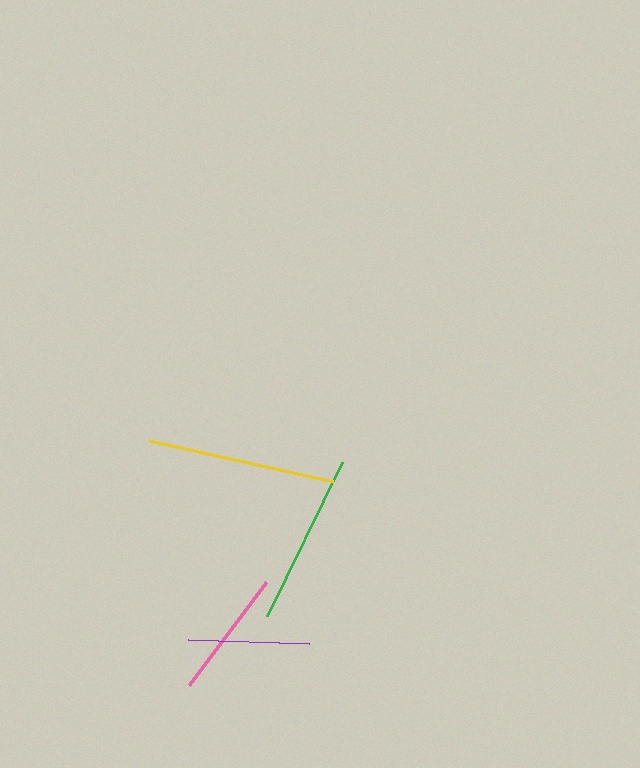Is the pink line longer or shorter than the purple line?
The pink line is longer than the purple line.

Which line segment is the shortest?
The purple line is the shortest at approximately 121 pixels.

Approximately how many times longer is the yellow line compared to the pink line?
The yellow line is approximately 1.5 times the length of the pink line.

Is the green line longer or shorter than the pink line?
The green line is longer than the pink line.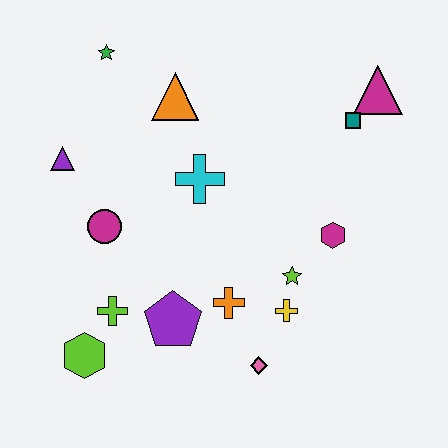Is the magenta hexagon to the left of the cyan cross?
No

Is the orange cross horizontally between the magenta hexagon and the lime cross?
Yes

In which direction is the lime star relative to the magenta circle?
The lime star is to the right of the magenta circle.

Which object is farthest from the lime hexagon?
The magenta triangle is farthest from the lime hexagon.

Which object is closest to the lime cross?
The lime hexagon is closest to the lime cross.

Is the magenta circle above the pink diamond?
Yes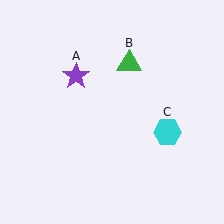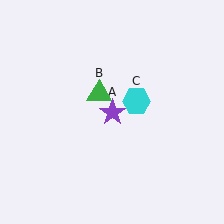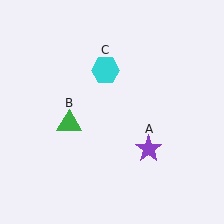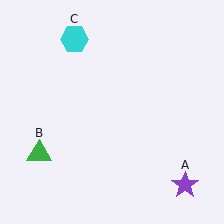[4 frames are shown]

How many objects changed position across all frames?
3 objects changed position: purple star (object A), green triangle (object B), cyan hexagon (object C).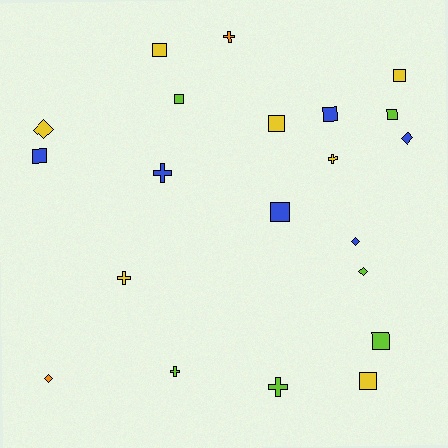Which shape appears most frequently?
Square, with 10 objects.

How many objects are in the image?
There are 21 objects.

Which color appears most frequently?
Yellow, with 7 objects.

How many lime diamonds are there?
There is 1 lime diamond.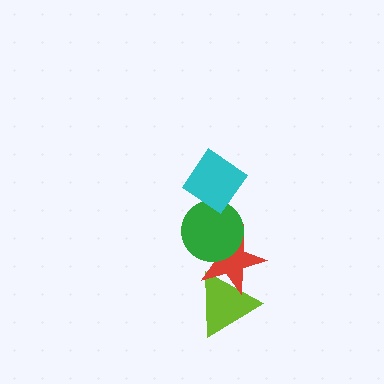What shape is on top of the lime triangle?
The red star is on top of the lime triangle.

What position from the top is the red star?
The red star is 3rd from the top.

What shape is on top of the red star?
The green circle is on top of the red star.